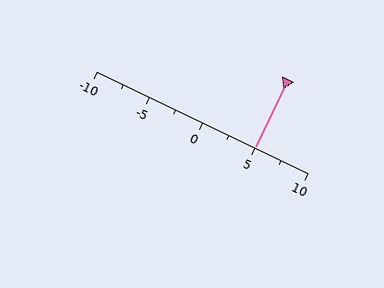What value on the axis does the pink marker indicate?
The marker indicates approximately 5.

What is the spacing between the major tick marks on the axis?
The major ticks are spaced 5 apart.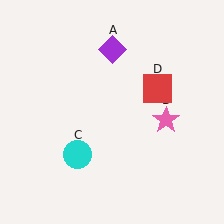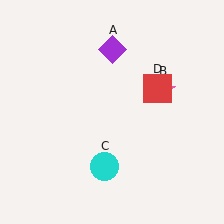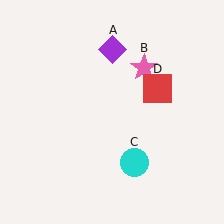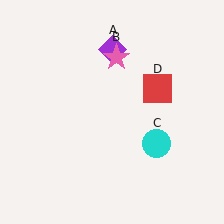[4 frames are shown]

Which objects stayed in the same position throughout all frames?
Purple diamond (object A) and red square (object D) remained stationary.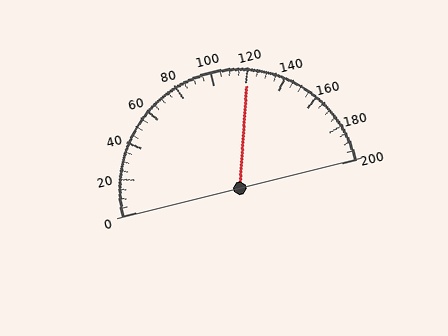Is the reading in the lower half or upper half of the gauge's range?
The reading is in the upper half of the range (0 to 200).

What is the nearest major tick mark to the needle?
The nearest major tick mark is 120.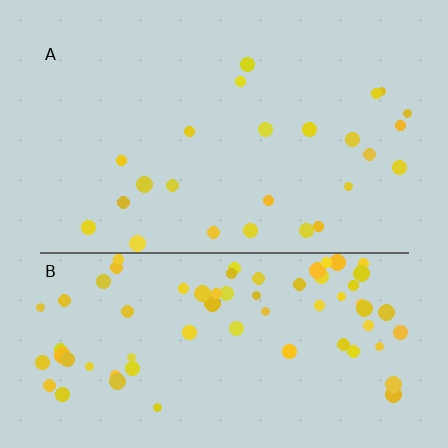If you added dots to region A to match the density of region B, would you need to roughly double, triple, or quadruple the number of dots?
Approximately triple.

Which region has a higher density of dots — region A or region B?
B (the bottom).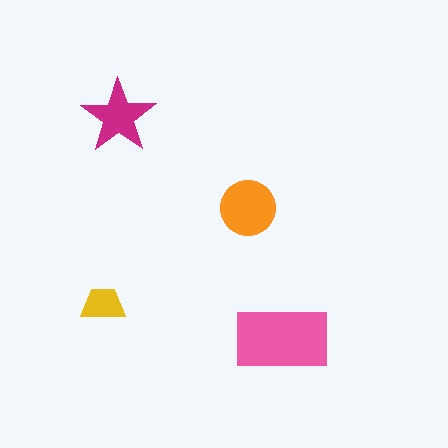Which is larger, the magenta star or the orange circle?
The orange circle.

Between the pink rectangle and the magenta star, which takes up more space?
The pink rectangle.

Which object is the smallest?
The yellow trapezoid.